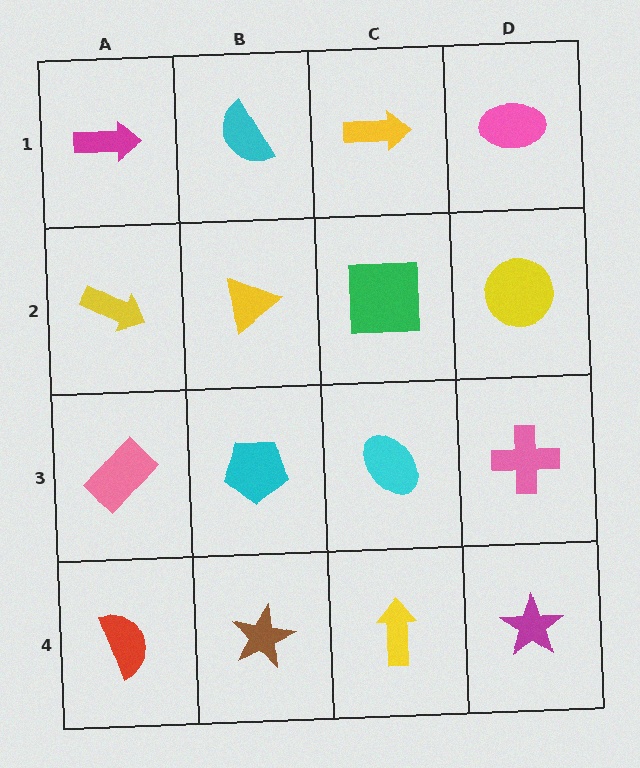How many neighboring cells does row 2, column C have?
4.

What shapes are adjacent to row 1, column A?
A yellow arrow (row 2, column A), a cyan semicircle (row 1, column B).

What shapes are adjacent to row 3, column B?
A yellow triangle (row 2, column B), a brown star (row 4, column B), a pink rectangle (row 3, column A), a cyan ellipse (row 3, column C).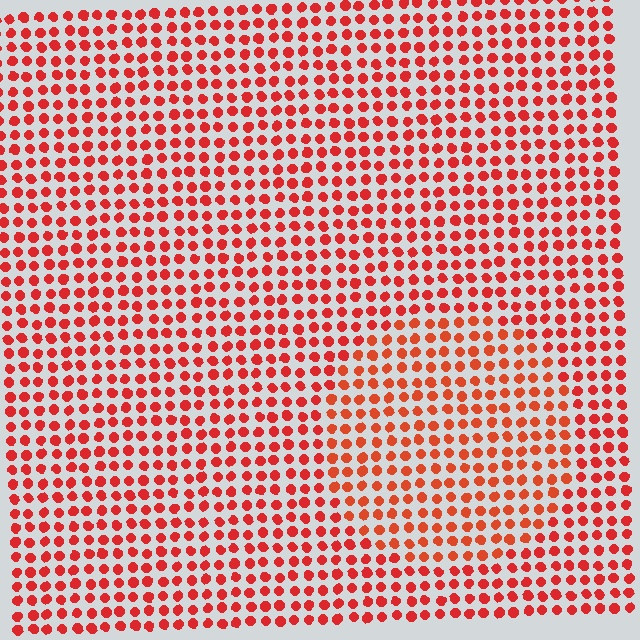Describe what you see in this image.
The image is filled with small red elements in a uniform arrangement. A circle-shaped region is visible where the elements are tinted to a slightly different hue, forming a subtle color boundary.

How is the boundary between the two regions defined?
The boundary is defined purely by a slight shift in hue (about 12 degrees). Spacing, size, and orientation are identical on both sides.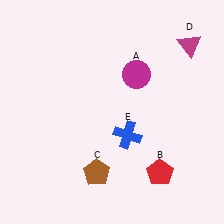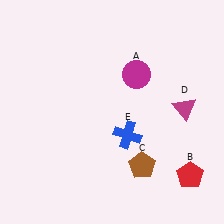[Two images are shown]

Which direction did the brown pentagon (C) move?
The brown pentagon (C) moved right.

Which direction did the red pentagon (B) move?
The red pentagon (B) moved right.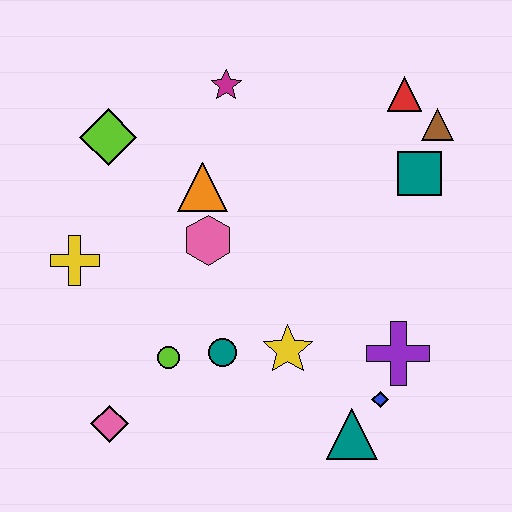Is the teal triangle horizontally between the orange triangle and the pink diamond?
No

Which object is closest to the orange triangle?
The pink hexagon is closest to the orange triangle.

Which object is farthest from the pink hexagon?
The brown triangle is farthest from the pink hexagon.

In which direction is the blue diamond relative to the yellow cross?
The blue diamond is to the right of the yellow cross.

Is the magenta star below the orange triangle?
No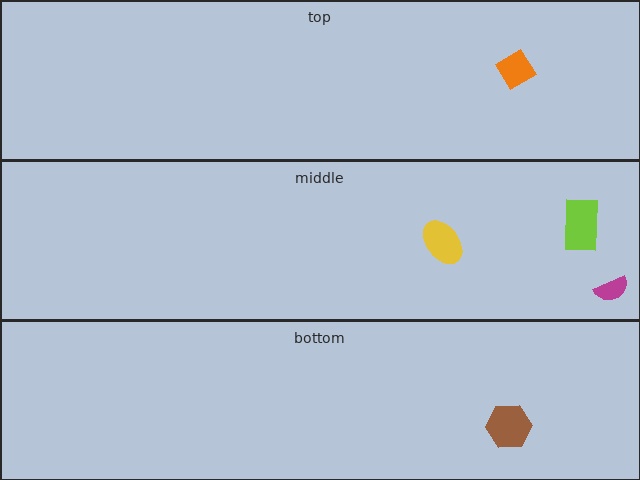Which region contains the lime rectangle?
The middle region.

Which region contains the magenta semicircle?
The middle region.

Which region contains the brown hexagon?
The bottom region.